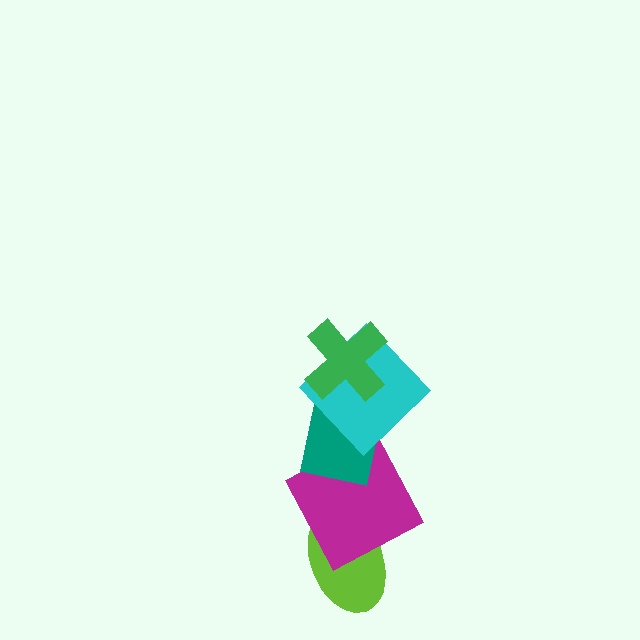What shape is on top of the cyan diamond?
The green cross is on top of the cyan diamond.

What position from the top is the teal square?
The teal square is 3rd from the top.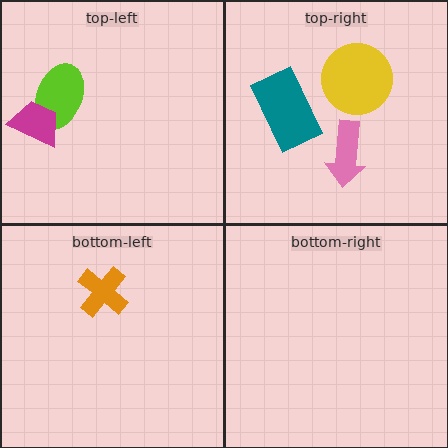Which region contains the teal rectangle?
The top-right region.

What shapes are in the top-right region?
The teal rectangle, the pink arrow, the yellow circle.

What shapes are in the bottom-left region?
The orange cross.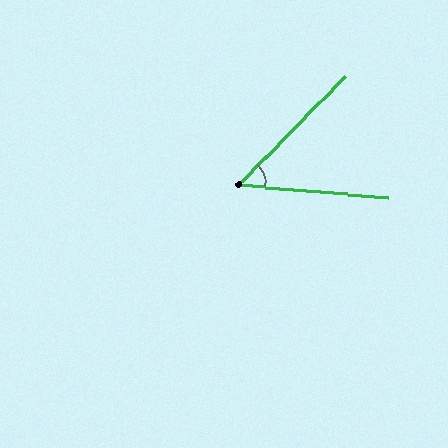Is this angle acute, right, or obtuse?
It is acute.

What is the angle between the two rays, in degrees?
Approximately 50 degrees.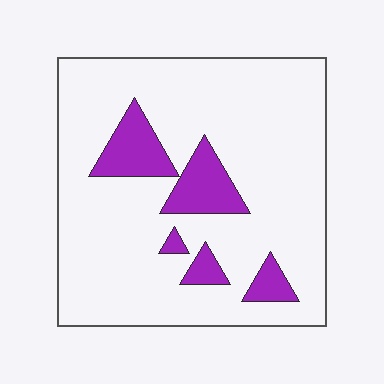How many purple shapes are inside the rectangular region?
5.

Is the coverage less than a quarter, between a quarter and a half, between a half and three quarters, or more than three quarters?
Less than a quarter.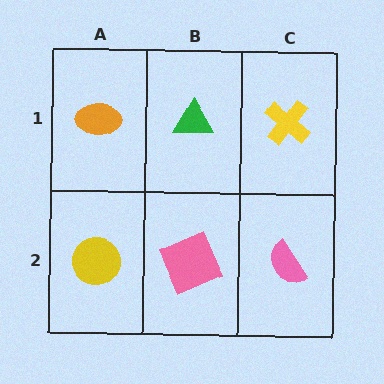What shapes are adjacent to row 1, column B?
A pink square (row 2, column B), an orange ellipse (row 1, column A), a yellow cross (row 1, column C).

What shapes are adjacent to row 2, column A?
An orange ellipse (row 1, column A), a pink square (row 2, column B).